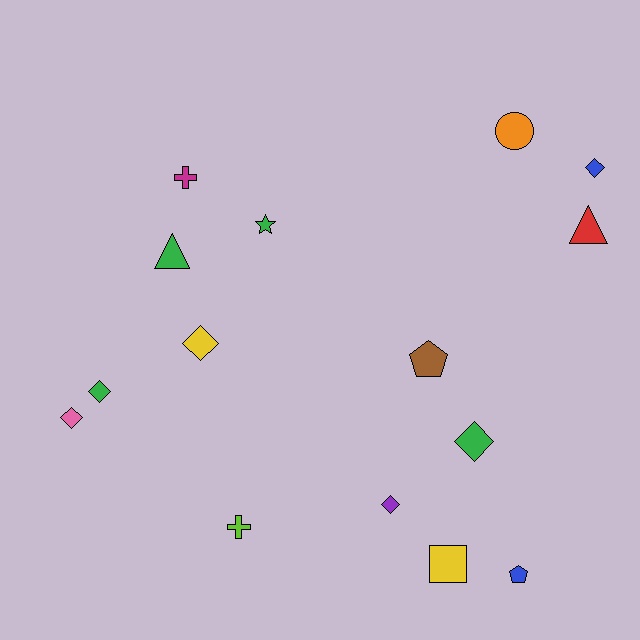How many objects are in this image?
There are 15 objects.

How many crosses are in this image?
There are 2 crosses.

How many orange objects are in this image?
There is 1 orange object.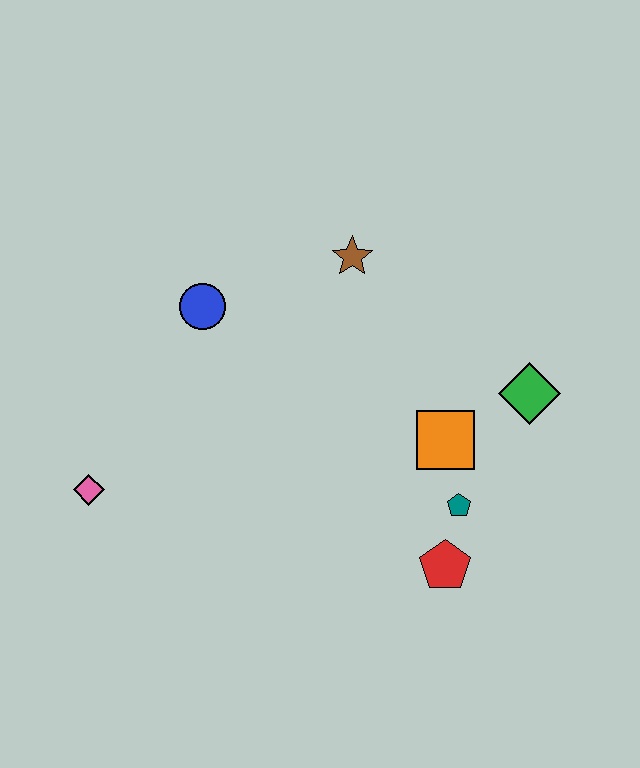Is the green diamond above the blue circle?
No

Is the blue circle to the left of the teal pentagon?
Yes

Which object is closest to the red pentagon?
The teal pentagon is closest to the red pentagon.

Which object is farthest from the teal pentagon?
The pink diamond is farthest from the teal pentagon.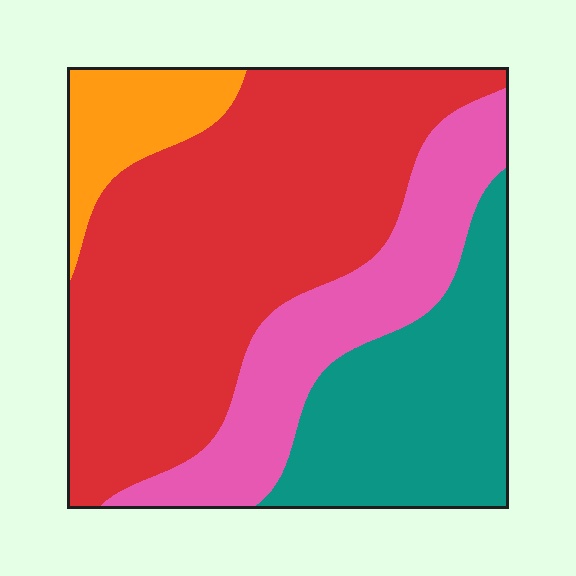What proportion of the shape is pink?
Pink takes up less than a quarter of the shape.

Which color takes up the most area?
Red, at roughly 50%.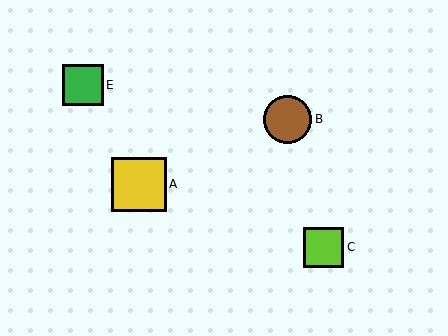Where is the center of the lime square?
The center of the lime square is at (324, 247).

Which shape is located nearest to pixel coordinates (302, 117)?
The brown circle (labeled B) at (288, 120) is nearest to that location.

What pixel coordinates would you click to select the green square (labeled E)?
Click at (83, 85) to select the green square E.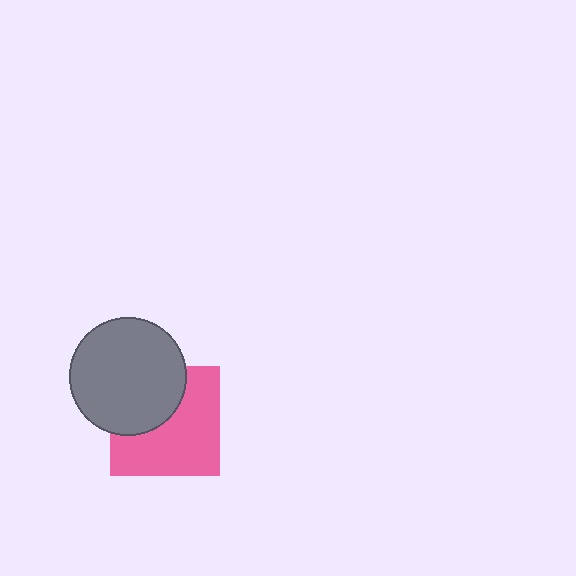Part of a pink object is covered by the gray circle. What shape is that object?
It is a square.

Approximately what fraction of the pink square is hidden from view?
Roughly 39% of the pink square is hidden behind the gray circle.